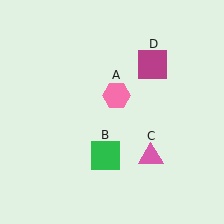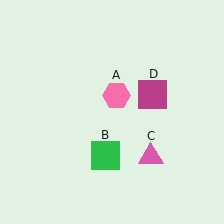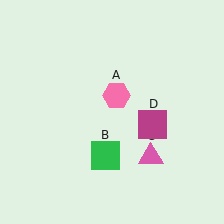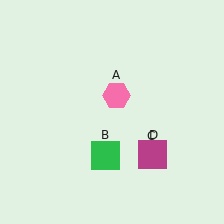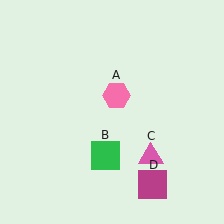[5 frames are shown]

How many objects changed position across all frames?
1 object changed position: magenta square (object D).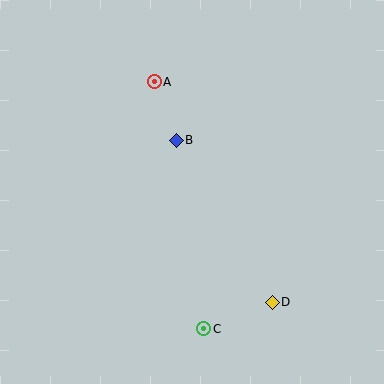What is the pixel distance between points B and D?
The distance between B and D is 189 pixels.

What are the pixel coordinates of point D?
Point D is at (272, 302).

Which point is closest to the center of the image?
Point B at (176, 140) is closest to the center.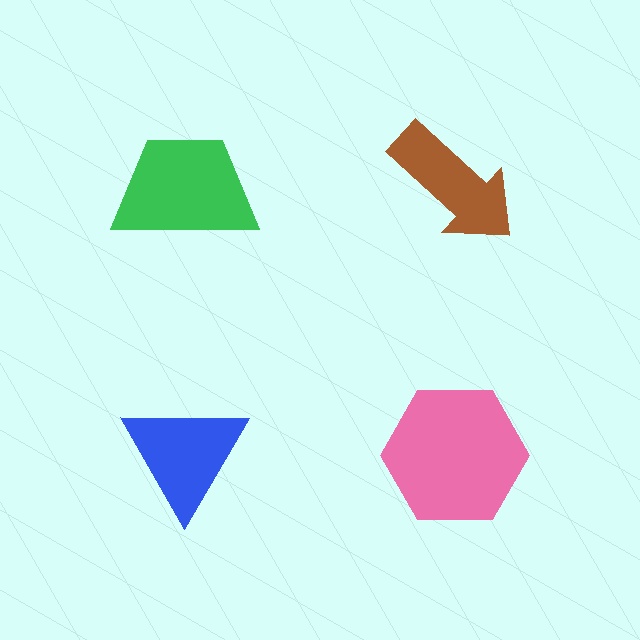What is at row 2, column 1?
A blue triangle.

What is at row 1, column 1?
A green trapezoid.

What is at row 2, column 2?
A pink hexagon.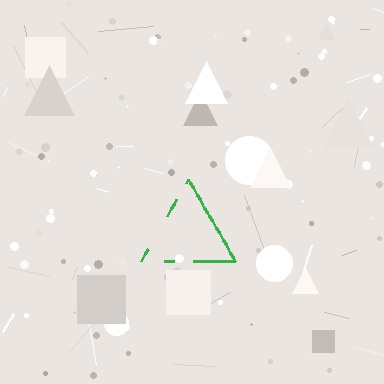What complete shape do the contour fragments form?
The contour fragments form a triangle.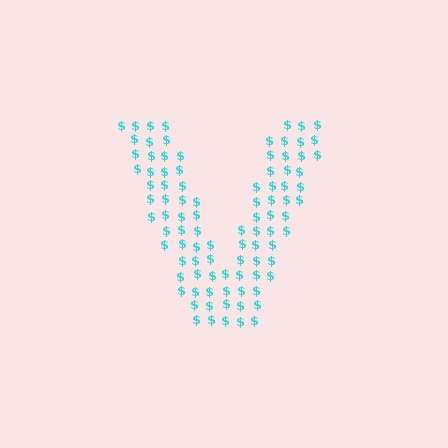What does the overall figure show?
The overall figure shows the letter V.